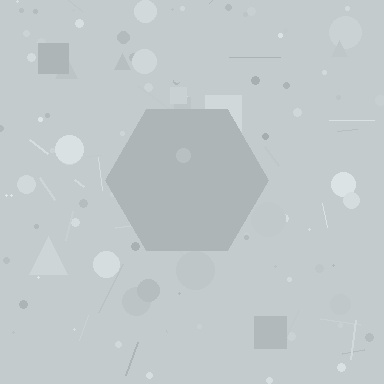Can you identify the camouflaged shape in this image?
The camouflaged shape is a hexagon.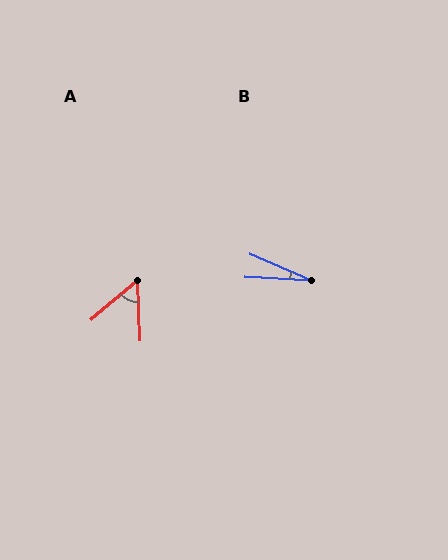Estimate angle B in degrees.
Approximately 20 degrees.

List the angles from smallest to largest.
B (20°), A (52°).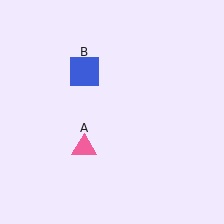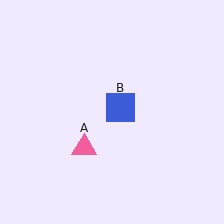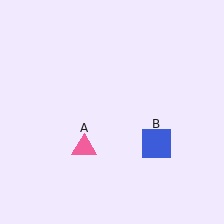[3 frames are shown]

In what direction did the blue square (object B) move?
The blue square (object B) moved down and to the right.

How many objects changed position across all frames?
1 object changed position: blue square (object B).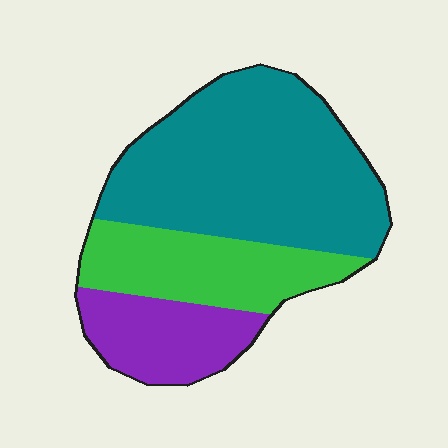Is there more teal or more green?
Teal.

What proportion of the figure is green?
Green takes up about one quarter (1/4) of the figure.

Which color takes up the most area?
Teal, at roughly 55%.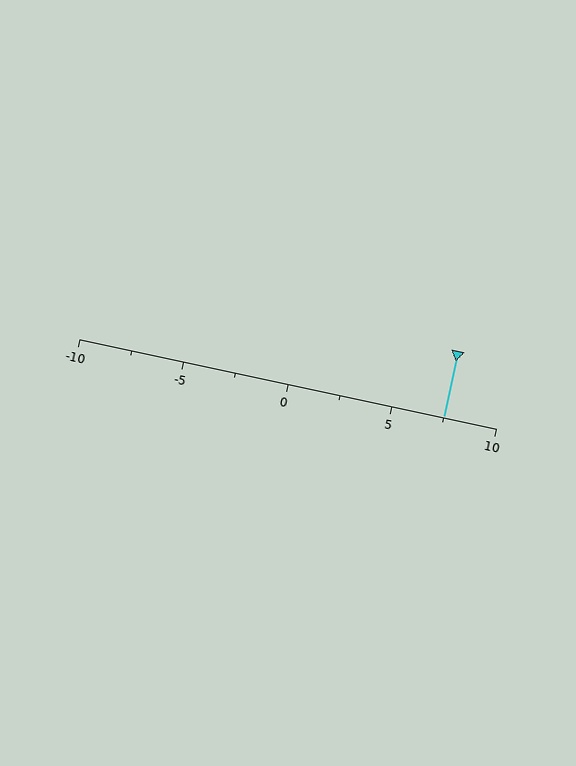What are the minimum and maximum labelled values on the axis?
The axis runs from -10 to 10.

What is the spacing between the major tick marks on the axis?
The major ticks are spaced 5 apart.